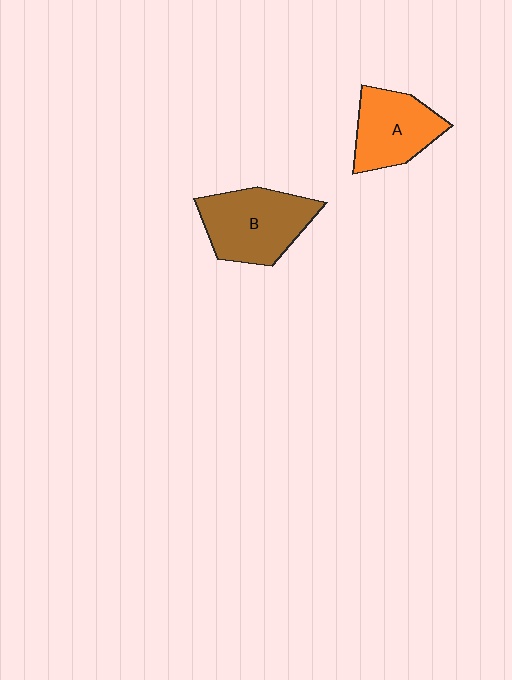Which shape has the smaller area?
Shape A (orange).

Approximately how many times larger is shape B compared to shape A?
Approximately 1.2 times.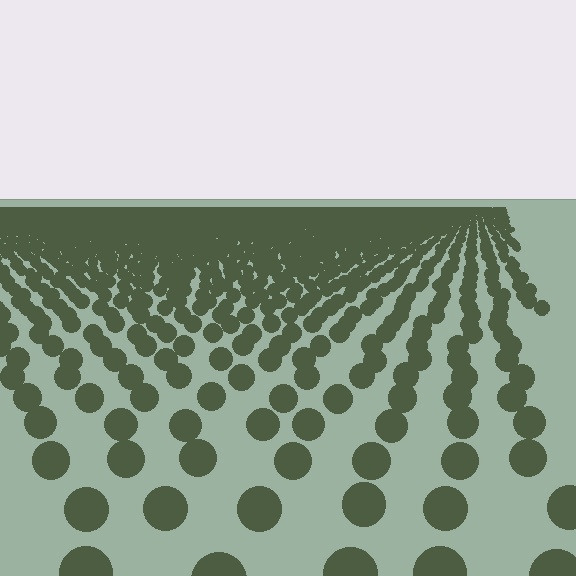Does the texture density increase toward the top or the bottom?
Density increases toward the top.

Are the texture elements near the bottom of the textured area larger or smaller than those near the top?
Larger. Near the bottom, elements are closer to the viewer and appear at a bigger on-screen size.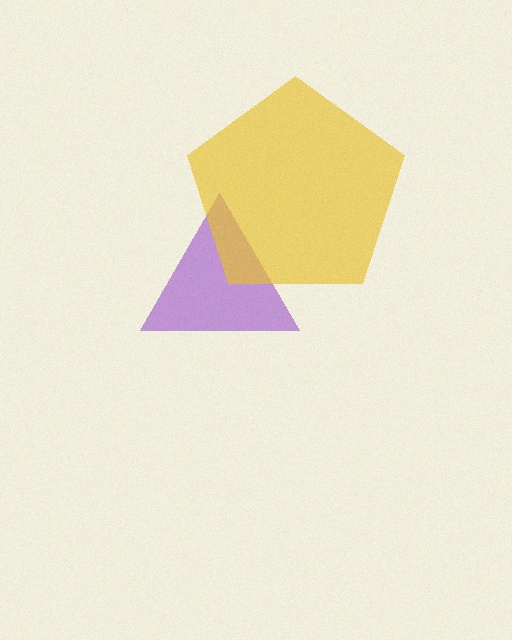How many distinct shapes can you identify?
There are 2 distinct shapes: a purple triangle, a yellow pentagon.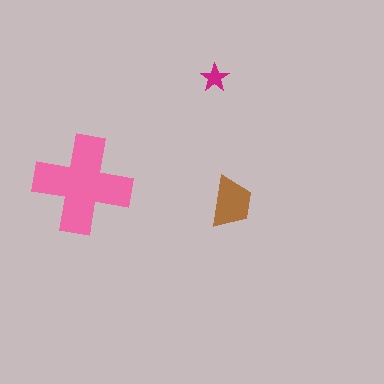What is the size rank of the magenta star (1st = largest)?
3rd.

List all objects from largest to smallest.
The pink cross, the brown trapezoid, the magenta star.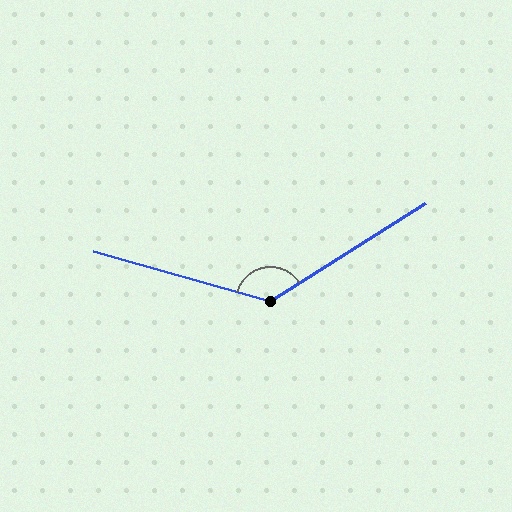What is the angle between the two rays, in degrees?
Approximately 132 degrees.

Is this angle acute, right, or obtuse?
It is obtuse.